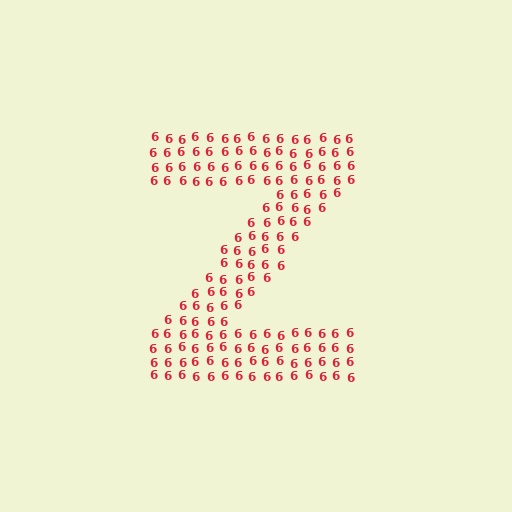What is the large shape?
The large shape is the letter Z.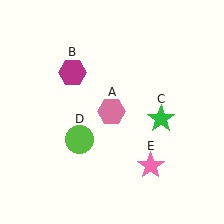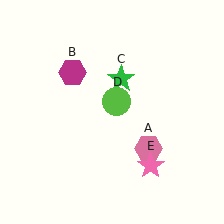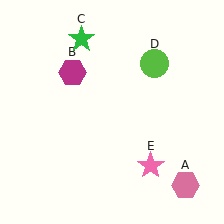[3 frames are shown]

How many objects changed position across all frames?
3 objects changed position: pink hexagon (object A), green star (object C), lime circle (object D).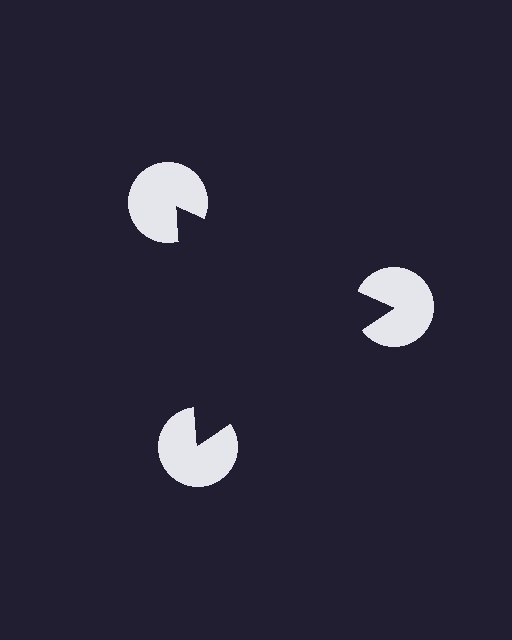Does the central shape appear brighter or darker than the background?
It typically appears slightly darker than the background, even though no actual brightness change is drawn.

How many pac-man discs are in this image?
There are 3 — one at each vertex of the illusory triangle.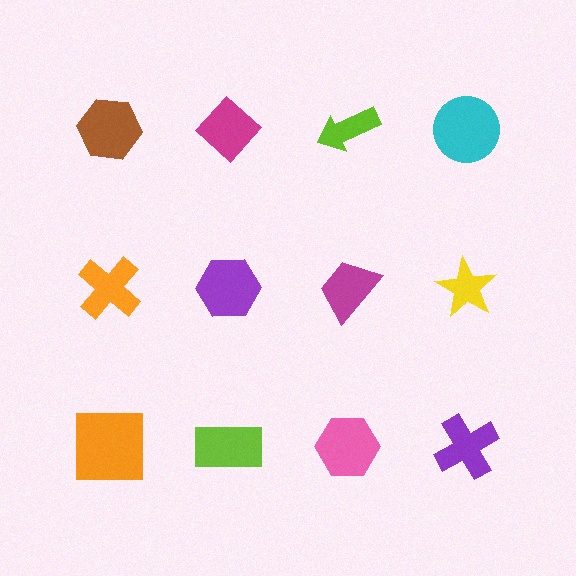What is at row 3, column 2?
A lime rectangle.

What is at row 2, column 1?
An orange cross.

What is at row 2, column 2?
A purple hexagon.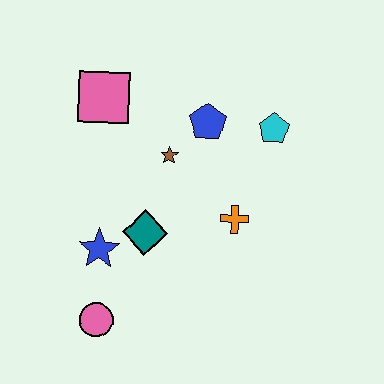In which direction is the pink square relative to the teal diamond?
The pink square is above the teal diamond.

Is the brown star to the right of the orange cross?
No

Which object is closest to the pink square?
The brown star is closest to the pink square.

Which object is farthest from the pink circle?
The cyan pentagon is farthest from the pink circle.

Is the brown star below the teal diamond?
No